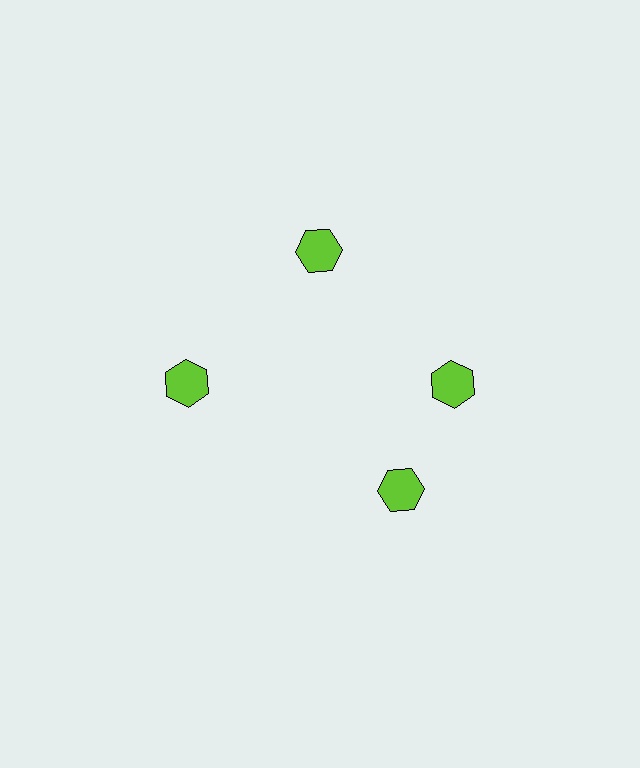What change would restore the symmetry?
The symmetry would be restored by rotating it back into even spacing with its neighbors so that all 4 hexagons sit at equal angles and equal distance from the center.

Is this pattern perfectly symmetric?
No. The 4 lime hexagons are arranged in a ring, but one element near the 6 o'clock position is rotated out of alignment along the ring, breaking the 4-fold rotational symmetry.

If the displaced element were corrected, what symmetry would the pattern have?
It would have 4-fold rotational symmetry — the pattern would map onto itself every 90 degrees.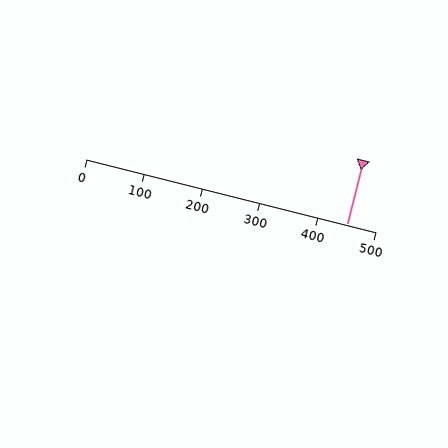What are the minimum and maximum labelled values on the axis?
The axis runs from 0 to 500.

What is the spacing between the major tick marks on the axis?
The major ticks are spaced 100 apart.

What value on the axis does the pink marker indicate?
The marker indicates approximately 450.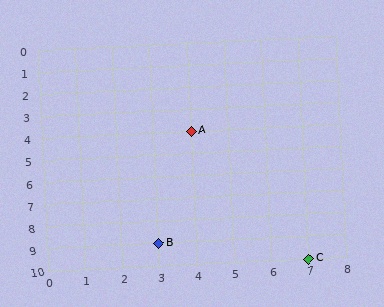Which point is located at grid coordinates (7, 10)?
Point C is at (7, 10).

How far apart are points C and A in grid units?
Points C and A are 3 columns and 6 rows apart (about 6.7 grid units diagonally).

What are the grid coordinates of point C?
Point C is at grid coordinates (7, 10).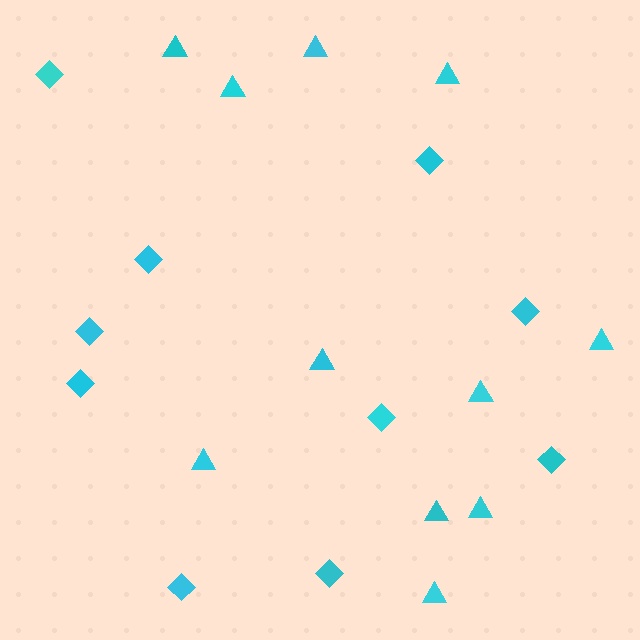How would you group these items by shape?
There are 2 groups: one group of triangles (11) and one group of diamonds (10).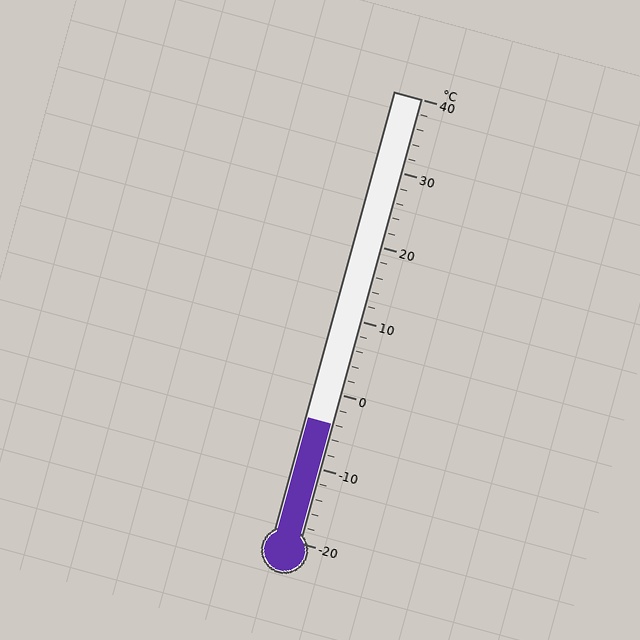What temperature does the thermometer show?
The thermometer shows approximately -4°C.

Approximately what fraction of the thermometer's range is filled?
The thermometer is filled to approximately 25% of its range.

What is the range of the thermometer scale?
The thermometer scale ranges from -20°C to 40°C.